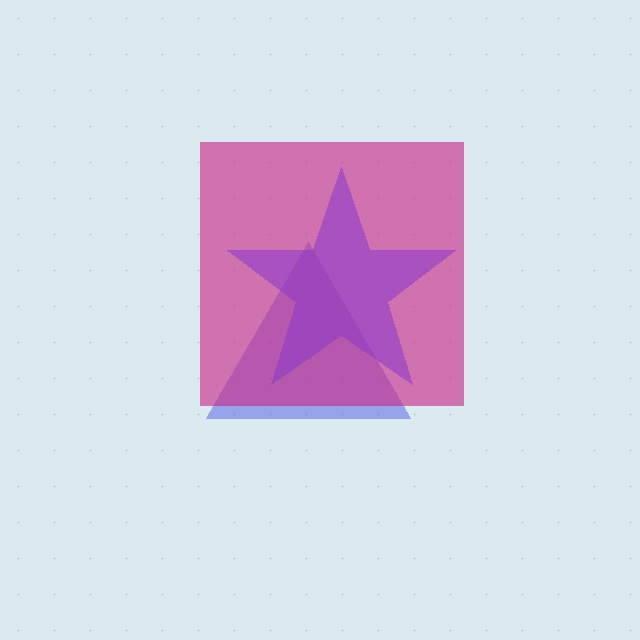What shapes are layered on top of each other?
The layered shapes are: a blue triangle, a magenta square, a purple star.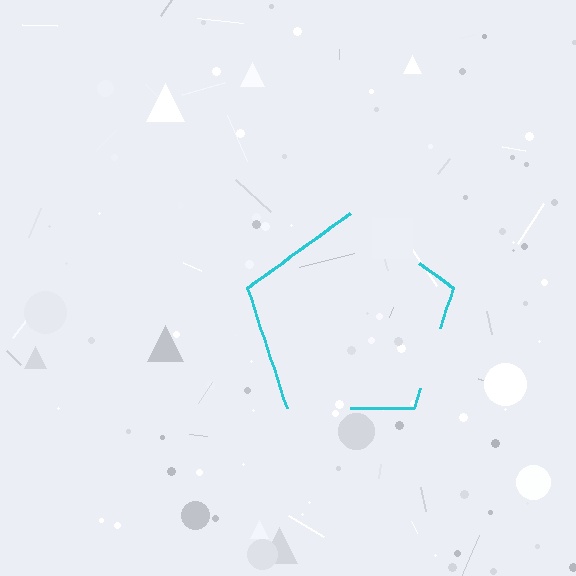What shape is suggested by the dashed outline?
The dashed outline suggests a pentagon.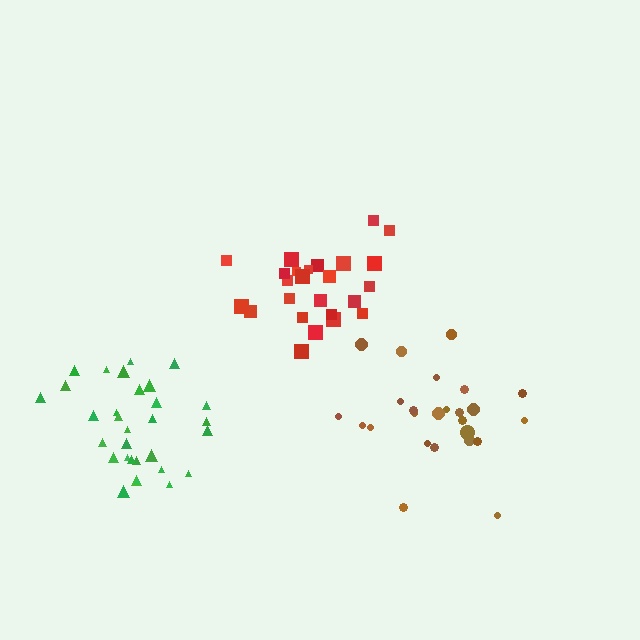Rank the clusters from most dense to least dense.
green, brown, red.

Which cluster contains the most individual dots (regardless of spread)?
Green (31).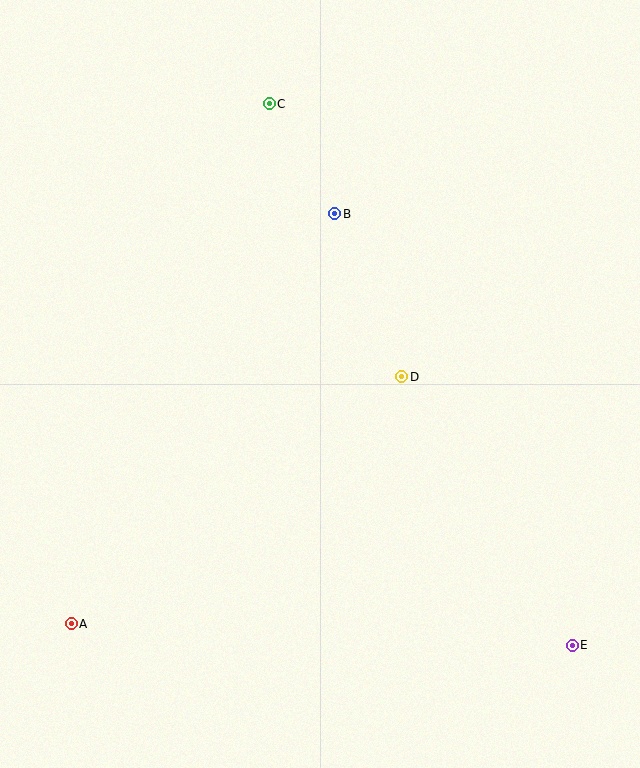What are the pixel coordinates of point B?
Point B is at (335, 214).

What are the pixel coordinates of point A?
Point A is at (71, 624).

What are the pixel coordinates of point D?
Point D is at (402, 377).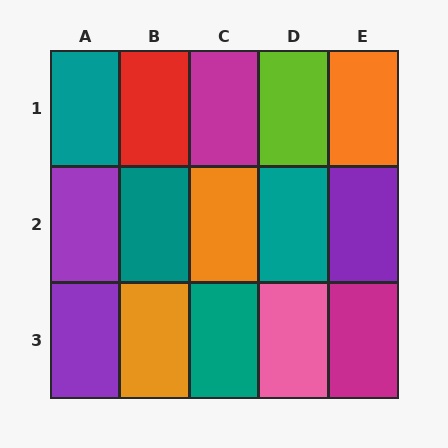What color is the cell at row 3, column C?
Teal.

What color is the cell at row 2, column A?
Purple.